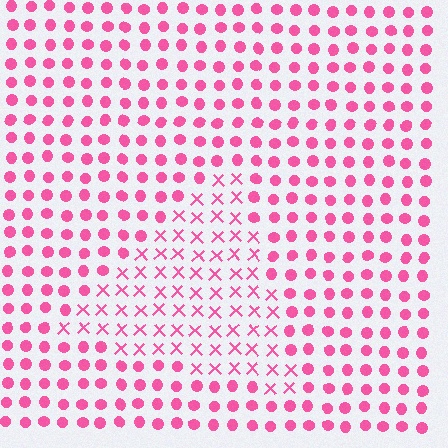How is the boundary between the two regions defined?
The boundary is defined by a change in element shape: X marks inside vs. circles outside. All elements share the same color and spacing.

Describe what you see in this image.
The image is filled with small pink elements arranged in a uniform grid. A triangle-shaped region contains X marks, while the surrounding area contains circles. The boundary is defined purely by the change in element shape.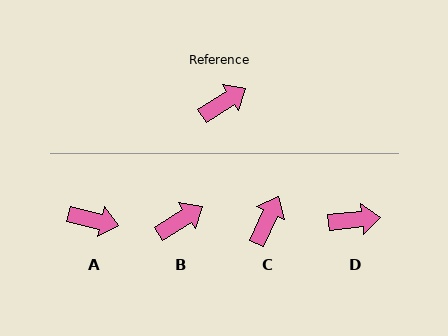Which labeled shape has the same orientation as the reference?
B.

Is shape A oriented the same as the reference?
No, it is off by about 45 degrees.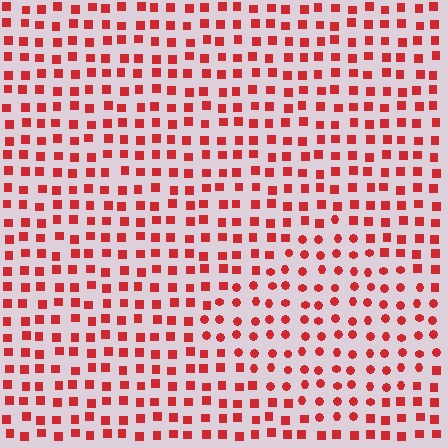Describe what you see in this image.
The image is filled with small red elements arranged in a uniform grid. A diamond-shaped region contains circles, while the surrounding area contains squares. The boundary is defined purely by the change in element shape.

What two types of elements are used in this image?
The image uses circles inside the diamond region and squares outside it.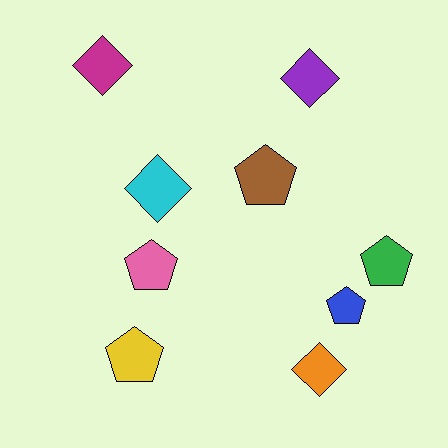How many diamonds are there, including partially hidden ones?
There are 4 diamonds.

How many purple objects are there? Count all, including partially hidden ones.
There is 1 purple object.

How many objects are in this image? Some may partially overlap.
There are 9 objects.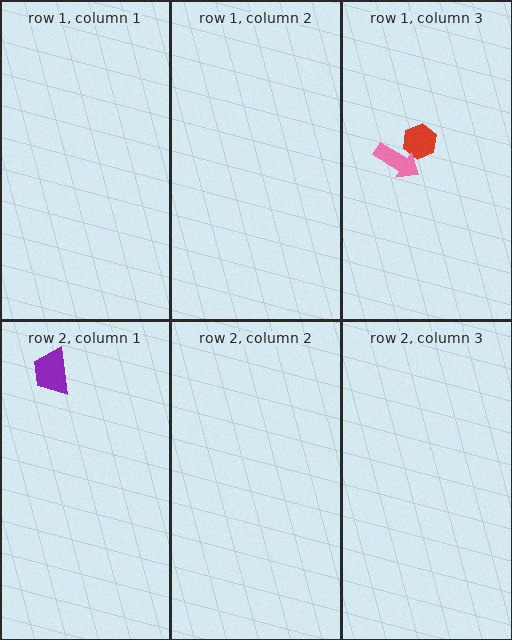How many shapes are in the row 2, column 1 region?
1.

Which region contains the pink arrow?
The row 1, column 3 region.